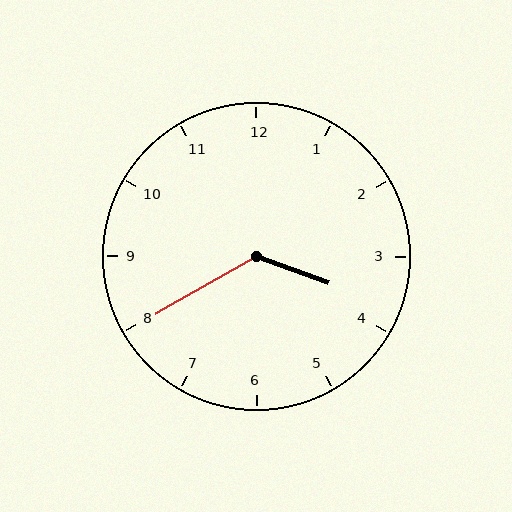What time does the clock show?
3:40.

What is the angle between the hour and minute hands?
Approximately 130 degrees.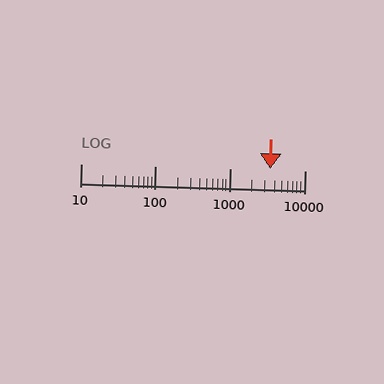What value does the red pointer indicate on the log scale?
The pointer indicates approximately 3500.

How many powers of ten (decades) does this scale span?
The scale spans 3 decades, from 10 to 10000.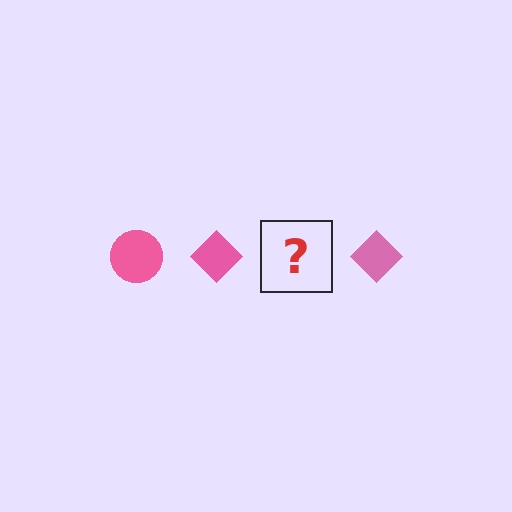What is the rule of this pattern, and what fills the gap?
The rule is that the pattern cycles through circle, diamond shapes in pink. The gap should be filled with a pink circle.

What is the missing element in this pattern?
The missing element is a pink circle.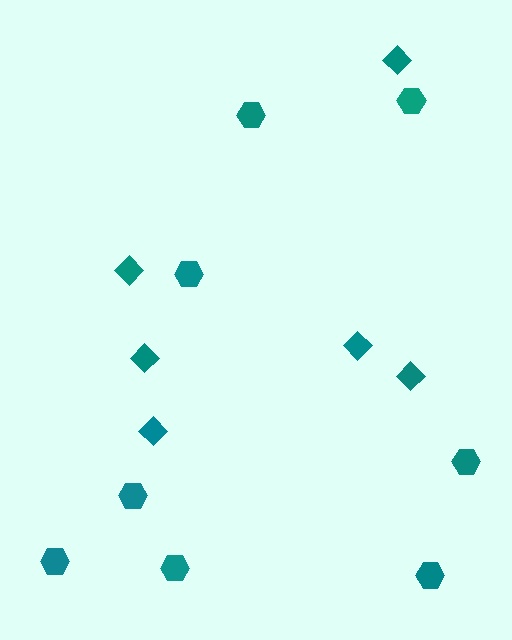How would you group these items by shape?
There are 2 groups: one group of diamonds (6) and one group of hexagons (8).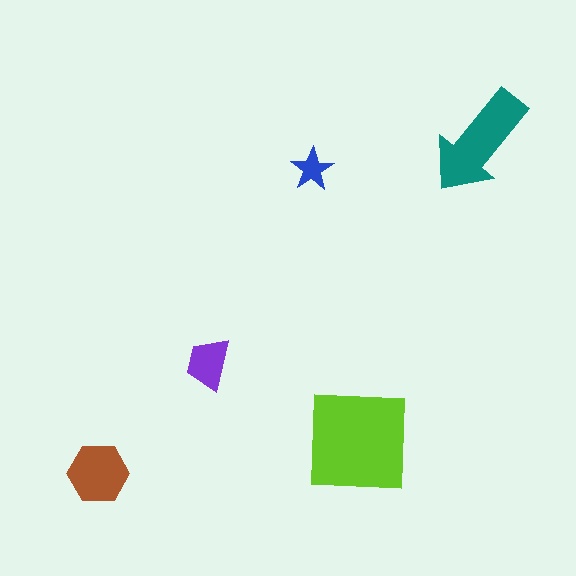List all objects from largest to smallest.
The lime square, the teal arrow, the brown hexagon, the purple trapezoid, the blue star.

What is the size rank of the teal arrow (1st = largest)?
2nd.